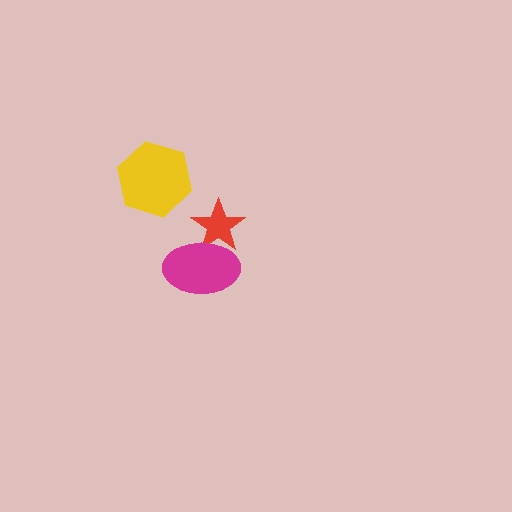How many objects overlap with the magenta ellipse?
1 object overlaps with the magenta ellipse.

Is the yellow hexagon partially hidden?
No, no other shape covers it.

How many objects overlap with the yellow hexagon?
0 objects overlap with the yellow hexagon.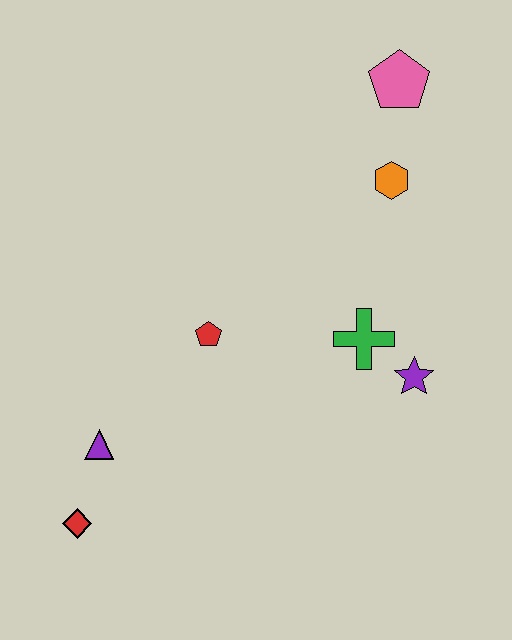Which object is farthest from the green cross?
The red diamond is farthest from the green cross.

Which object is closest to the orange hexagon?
The pink pentagon is closest to the orange hexagon.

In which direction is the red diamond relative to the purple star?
The red diamond is to the left of the purple star.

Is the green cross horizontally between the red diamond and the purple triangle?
No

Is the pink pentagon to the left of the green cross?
No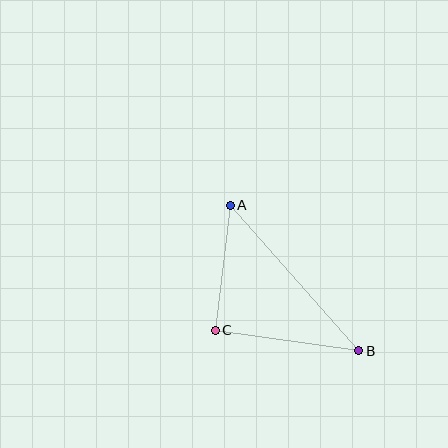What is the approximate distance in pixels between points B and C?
The distance between B and C is approximately 145 pixels.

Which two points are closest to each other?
Points A and C are closest to each other.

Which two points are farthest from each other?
Points A and B are farthest from each other.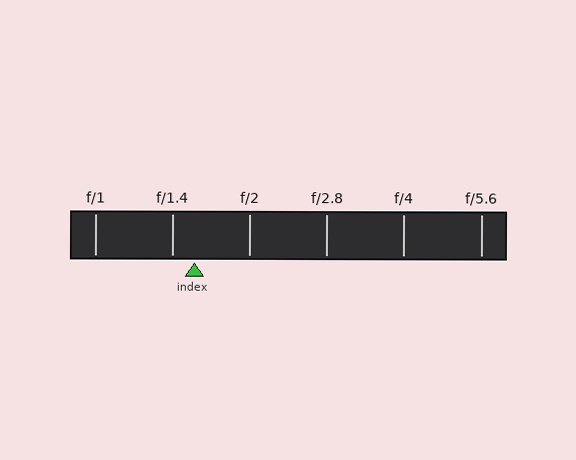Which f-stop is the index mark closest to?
The index mark is closest to f/1.4.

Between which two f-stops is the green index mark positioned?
The index mark is between f/1.4 and f/2.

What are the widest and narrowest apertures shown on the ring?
The widest aperture shown is f/1 and the narrowest is f/5.6.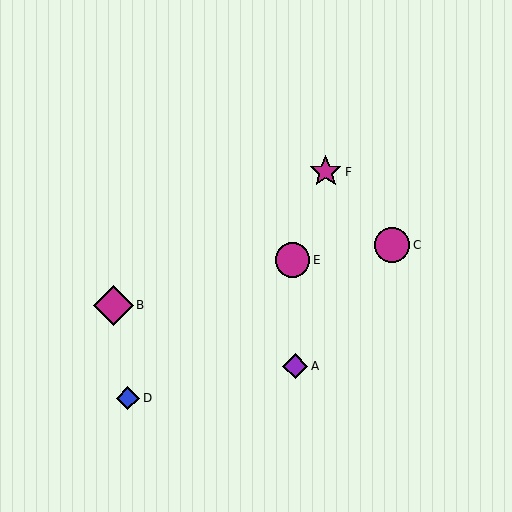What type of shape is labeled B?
Shape B is a magenta diamond.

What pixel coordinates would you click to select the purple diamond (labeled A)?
Click at (295, 366) to select the purple diamond A.